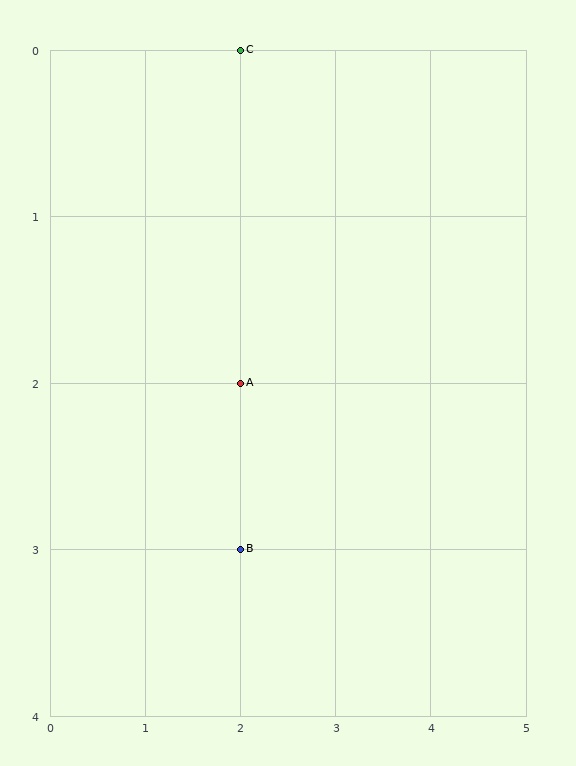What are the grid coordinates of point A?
Point A is at grid coordinates (2, 2).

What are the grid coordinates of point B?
Point B is at grid coordinates (2, 3).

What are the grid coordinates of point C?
Point C is at grid coordinates (2, 0).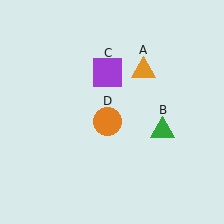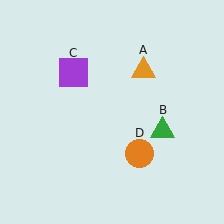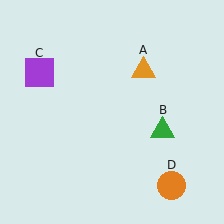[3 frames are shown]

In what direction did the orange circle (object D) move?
The orange circle (object D) moved down and to the right.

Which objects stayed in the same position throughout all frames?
Orange triangle (object A) and green triangle (object B) remained stationary.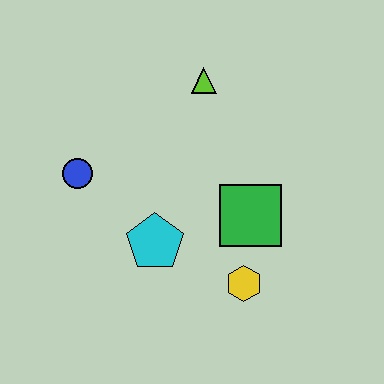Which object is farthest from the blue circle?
The yellow hexagon is farthest from the blue circle.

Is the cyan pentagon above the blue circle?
No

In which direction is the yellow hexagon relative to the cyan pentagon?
The yellow hexagon is to the right of the cyan pentagon.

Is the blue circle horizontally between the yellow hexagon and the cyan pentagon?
No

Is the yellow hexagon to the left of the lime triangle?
No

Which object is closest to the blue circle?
The cyan pentagon is closest to the blue circle.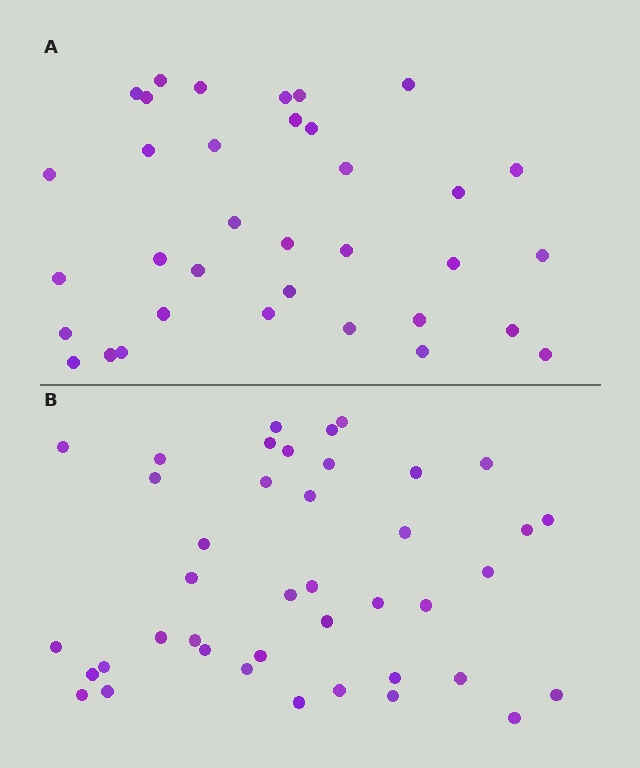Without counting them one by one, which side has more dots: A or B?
Region B (the bottom region) has more dots.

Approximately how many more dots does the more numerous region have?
Region B has about 6 more dots than region A.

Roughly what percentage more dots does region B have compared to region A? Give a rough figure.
About 15% more.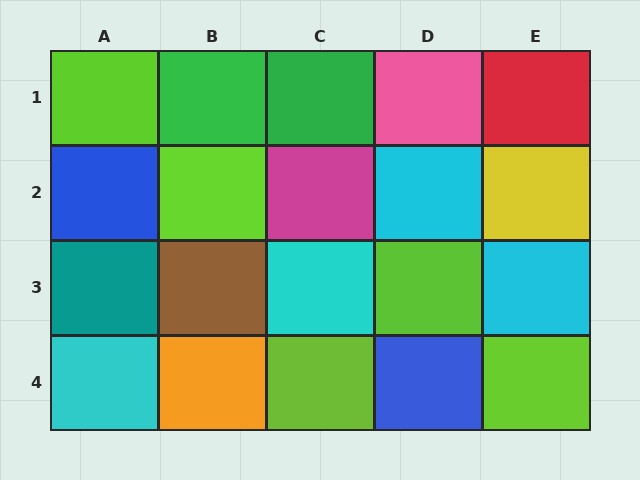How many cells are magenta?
1 cell is magenta.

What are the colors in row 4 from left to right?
Cyan, orange, lime, blue, lime.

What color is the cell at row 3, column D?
Lime.